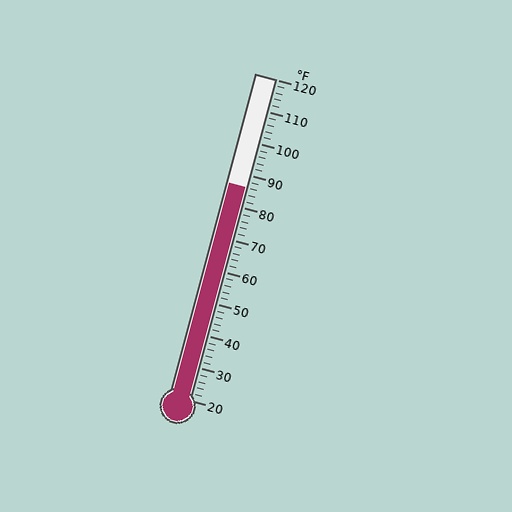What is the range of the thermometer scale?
The thermometer scale ranges from 20°F to 120°F.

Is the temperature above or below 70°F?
The temperature is above 70°F.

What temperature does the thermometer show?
The thermometer shows approximately 86°F.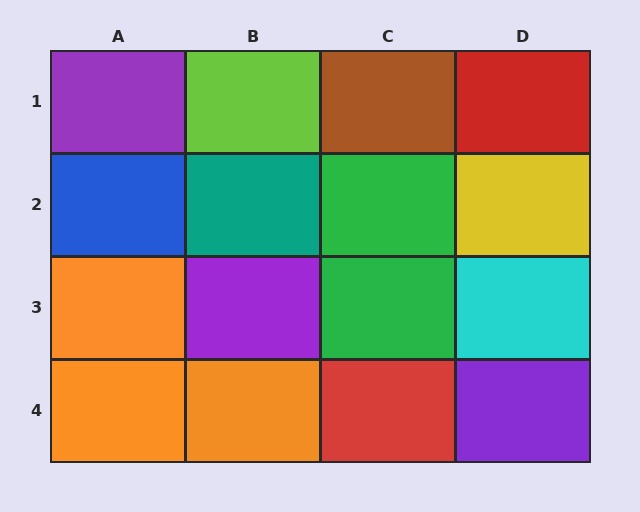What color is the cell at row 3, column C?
Green.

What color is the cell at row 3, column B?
Purple.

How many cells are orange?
3 cells are orange.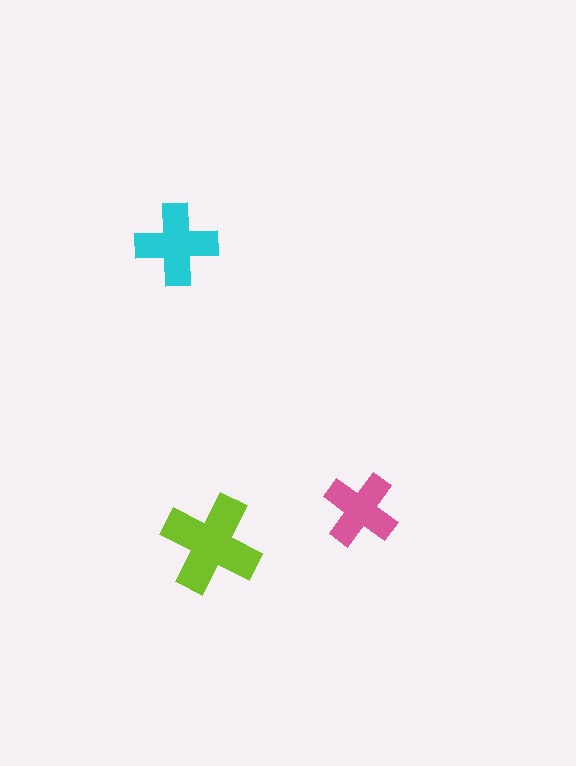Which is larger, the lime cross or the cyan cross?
The lime one.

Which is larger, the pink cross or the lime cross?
The lime one.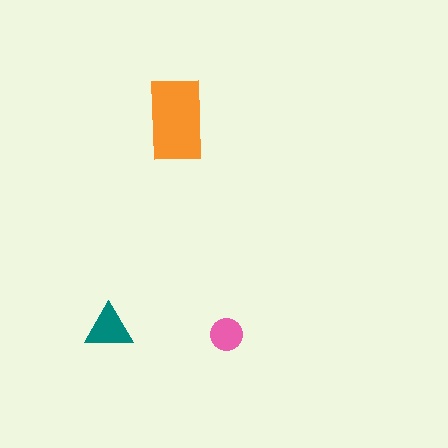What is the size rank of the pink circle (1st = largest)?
3rd.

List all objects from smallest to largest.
The pink circle, the teal triangle, the orange rectangle.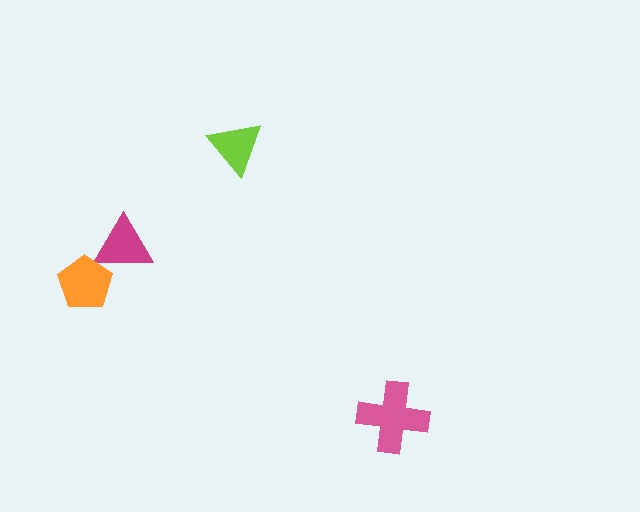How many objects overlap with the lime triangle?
0 objects overlap with the lime triangle.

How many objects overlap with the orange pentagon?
1 object overlaps with the orange pentagon.